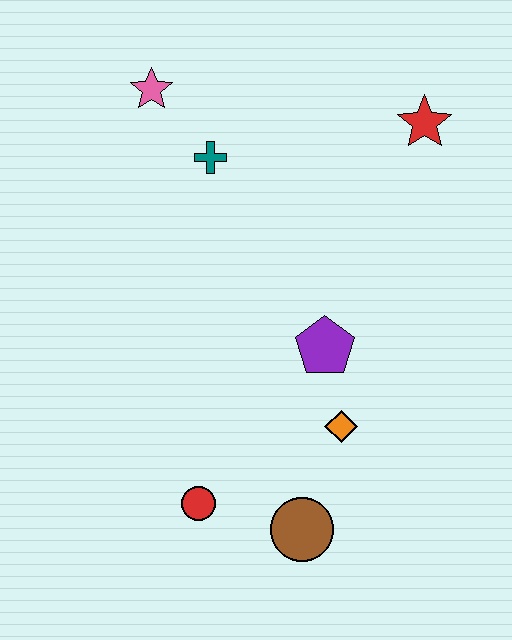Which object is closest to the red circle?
The brown circle is closest to the red circle.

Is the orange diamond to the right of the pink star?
Yes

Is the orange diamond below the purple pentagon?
Yes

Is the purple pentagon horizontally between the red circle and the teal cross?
No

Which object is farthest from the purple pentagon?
The pink star is farthest from the purple pentagon.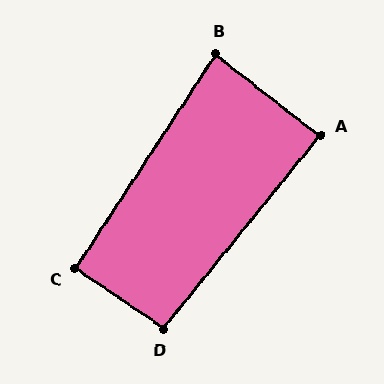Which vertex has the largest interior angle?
D, at approximately 95 degrees.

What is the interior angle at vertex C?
Approximately 91 degrees (approximately right).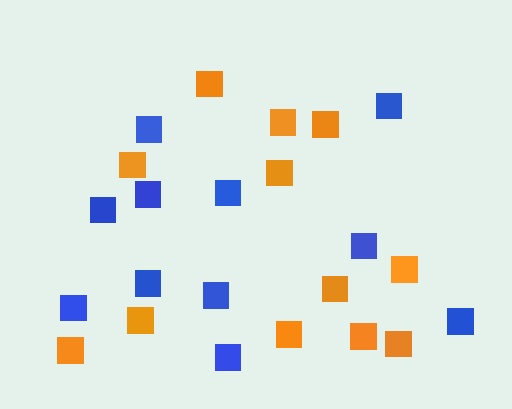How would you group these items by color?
There are 2 groups: one group of blue squares (11) and one group of orange squares (12).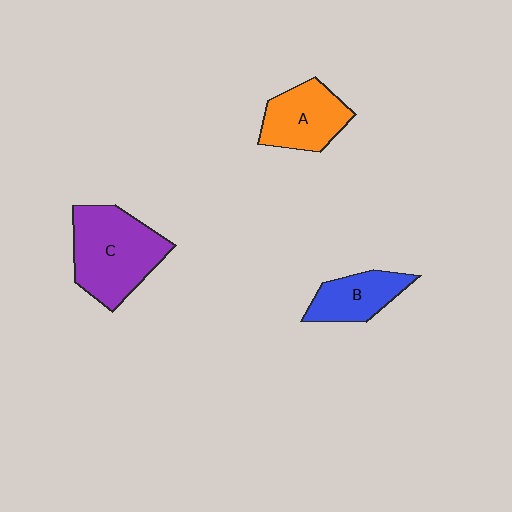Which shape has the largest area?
Shape C (purple).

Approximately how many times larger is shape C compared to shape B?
Approximately 1.8 times.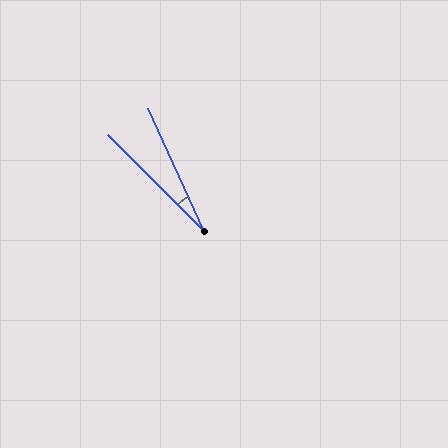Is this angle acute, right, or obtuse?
It is acute.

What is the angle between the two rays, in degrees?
Approximately 20 degrees.